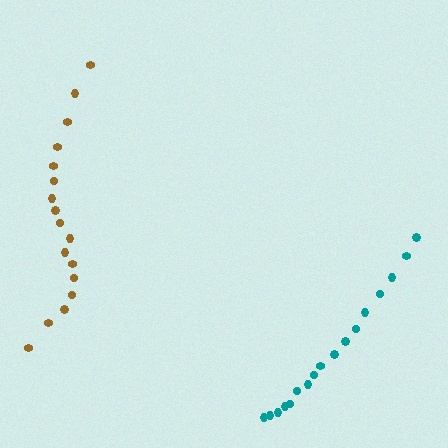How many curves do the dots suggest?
There are 2 distinct paths.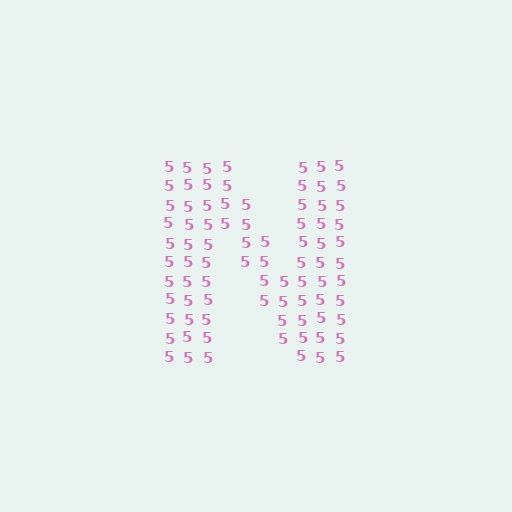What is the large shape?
The large shape is the letter N.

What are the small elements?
The small elements are digit 5's.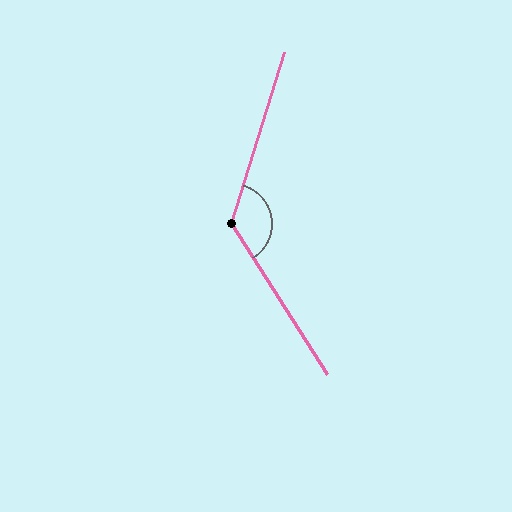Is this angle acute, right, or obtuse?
It is obtuse.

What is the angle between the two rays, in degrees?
Approximately 130 degrees.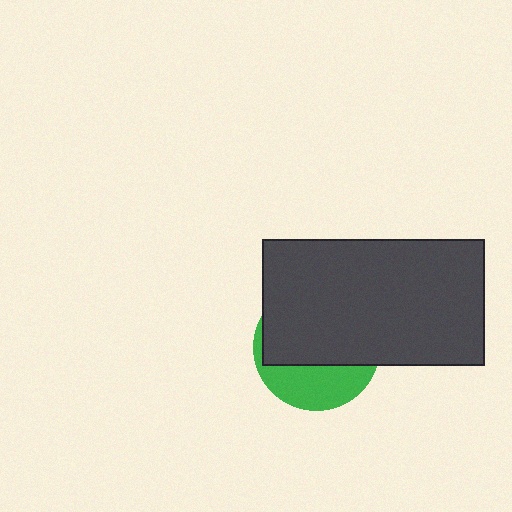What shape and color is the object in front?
The object in front is a dark gray rectangle.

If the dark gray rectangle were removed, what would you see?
You would see the complete green circle.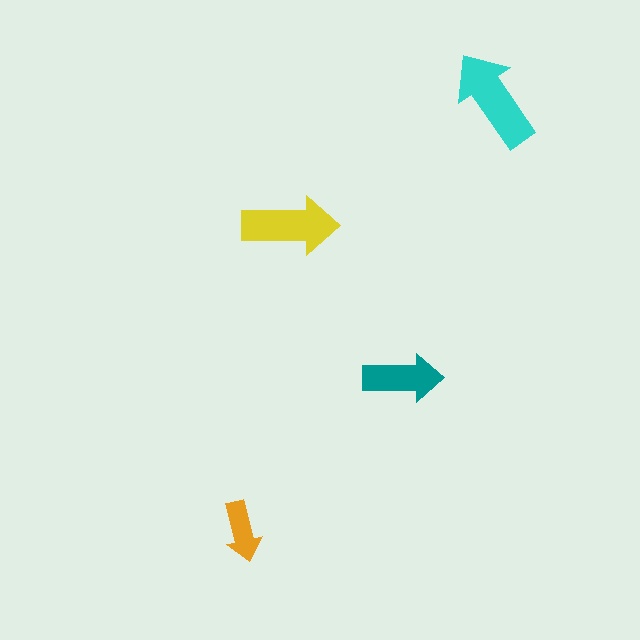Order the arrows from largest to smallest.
the cyan one, the yellow one, the teal one, the orange one.